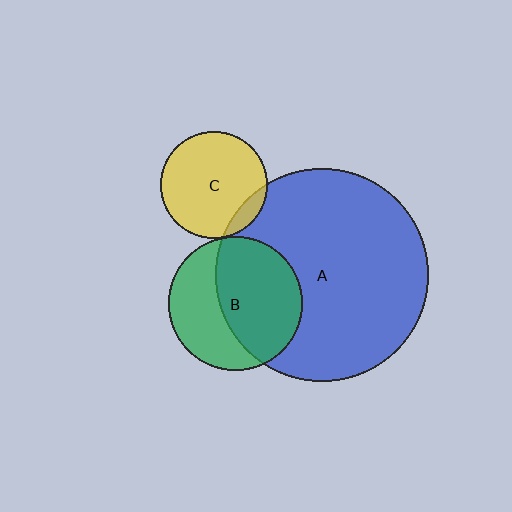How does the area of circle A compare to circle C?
Approximately 4.0 times.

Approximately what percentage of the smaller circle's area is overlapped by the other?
Approximately 55%.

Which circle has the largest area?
Circle A (blue).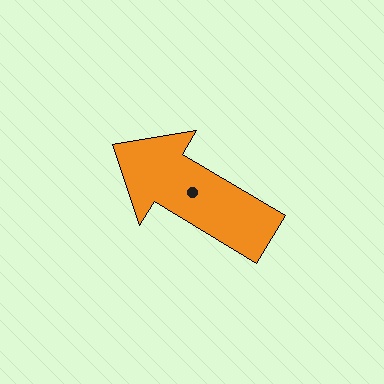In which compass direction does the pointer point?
Northwest.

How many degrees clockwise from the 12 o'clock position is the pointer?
Approximately 301 degrees.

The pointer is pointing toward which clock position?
Roughly 10 o'clock.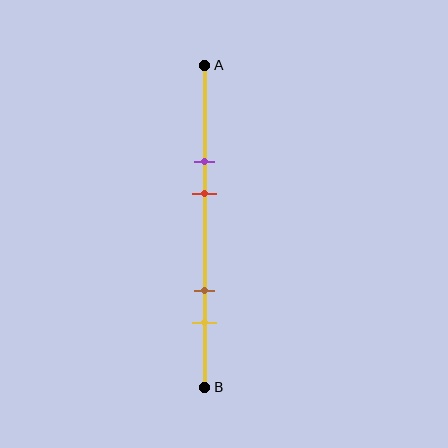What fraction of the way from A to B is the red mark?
The red mark is approximately 40% (0.4) of the way from A to B.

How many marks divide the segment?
There are 4 marks dividing the segment.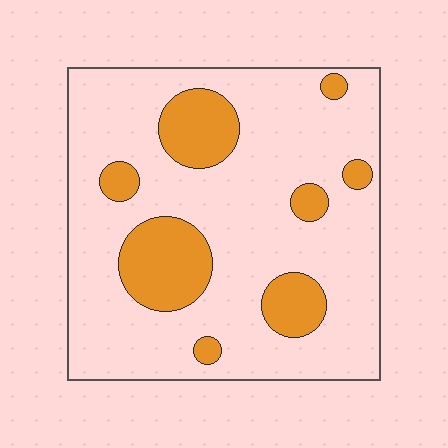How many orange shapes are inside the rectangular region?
8.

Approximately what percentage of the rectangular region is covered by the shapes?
Approximately 20%.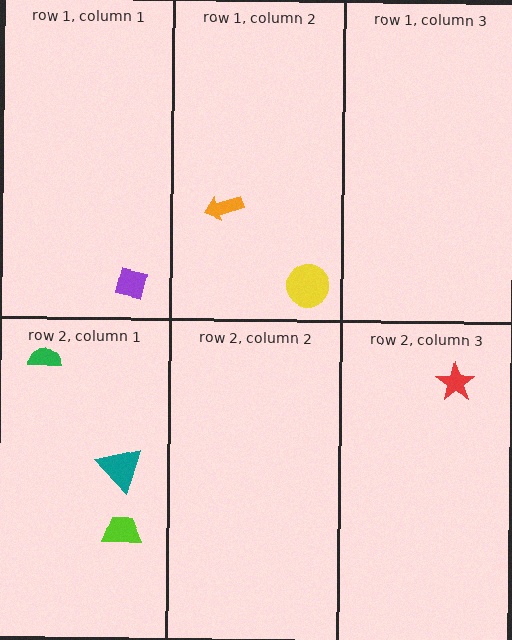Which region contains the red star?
The row 2, column 3 region.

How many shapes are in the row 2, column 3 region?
1.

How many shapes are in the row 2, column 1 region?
3.